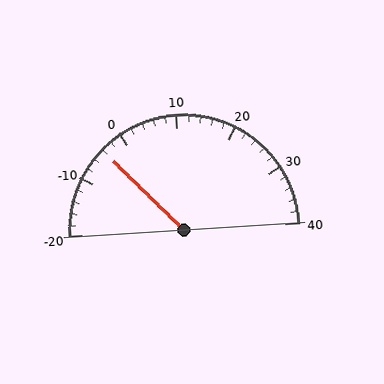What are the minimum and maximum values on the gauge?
The gauge ranges from -20 to 40.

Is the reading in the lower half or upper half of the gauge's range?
The reading is in the lower half of the range (-20 to 40).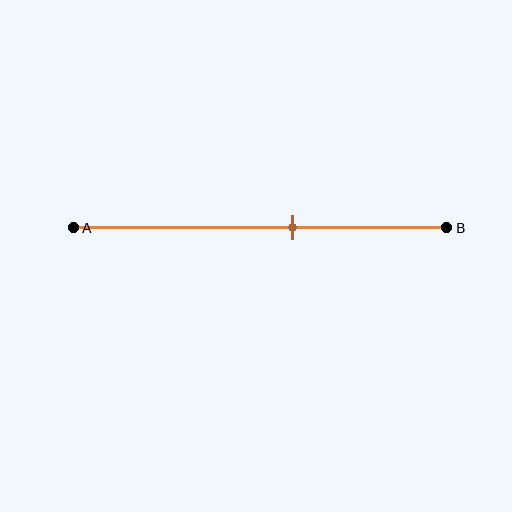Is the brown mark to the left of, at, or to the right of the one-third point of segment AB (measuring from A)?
The brown mark is to the right of the one-third point of segment AB.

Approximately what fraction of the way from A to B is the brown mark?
The brown mark is approximately 60% of the way from A to B.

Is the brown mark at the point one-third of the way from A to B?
No, the mark is at about 60% from A, not at the 33% one-third point.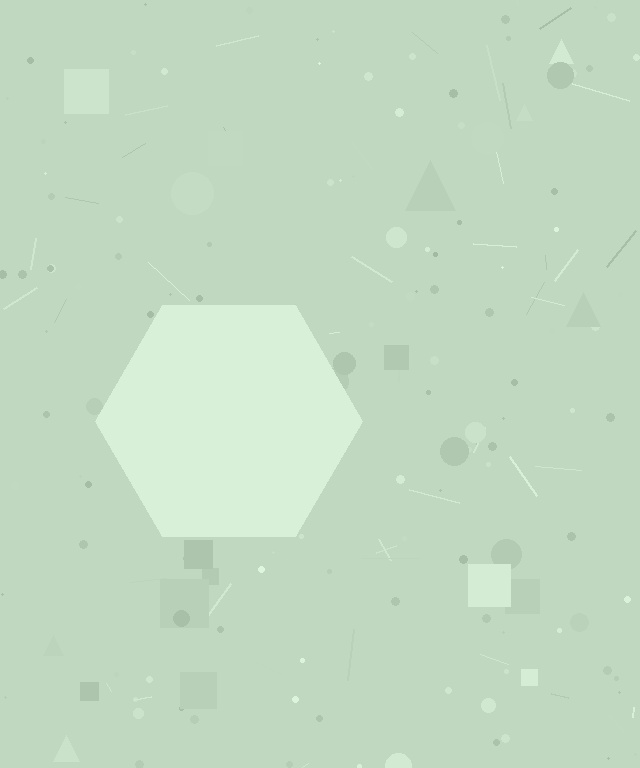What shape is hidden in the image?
A hexagon is hidden in the image.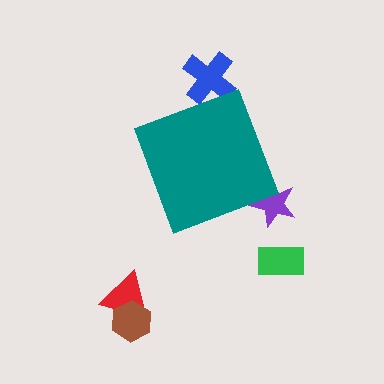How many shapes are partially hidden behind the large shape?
2 shapes are partially hidden.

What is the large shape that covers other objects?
A teal diamond.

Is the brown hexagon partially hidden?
No, the brown hexagon is fully visible.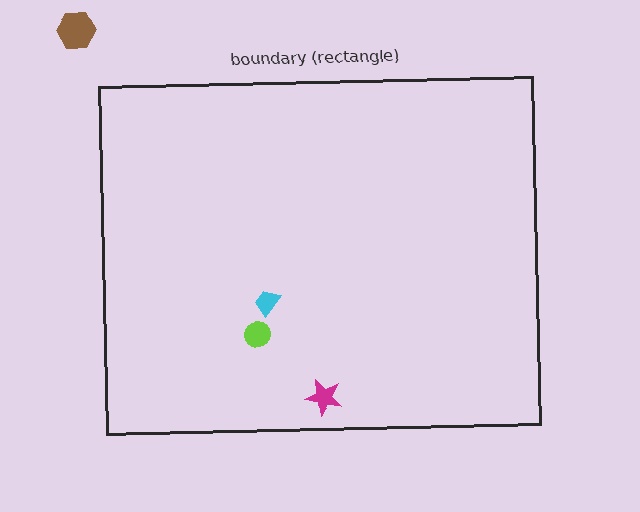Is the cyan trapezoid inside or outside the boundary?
Inside.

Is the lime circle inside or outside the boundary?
Inside.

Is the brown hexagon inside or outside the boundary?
Outside.